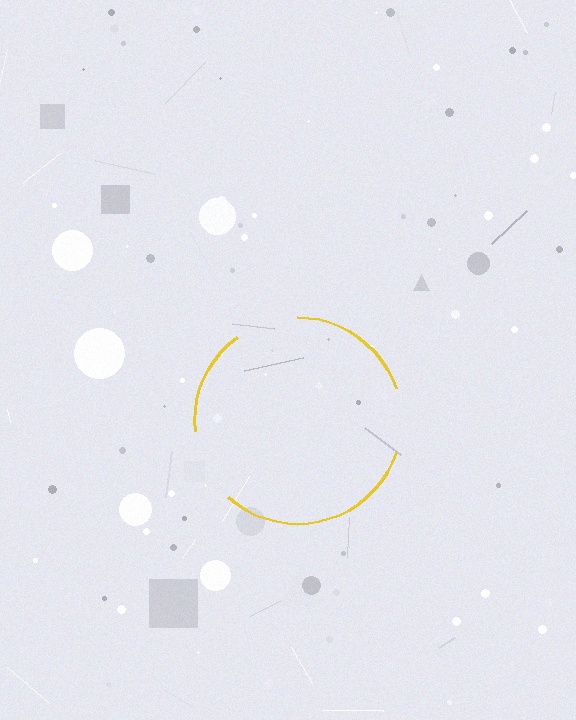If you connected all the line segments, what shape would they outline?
They would outline a circle.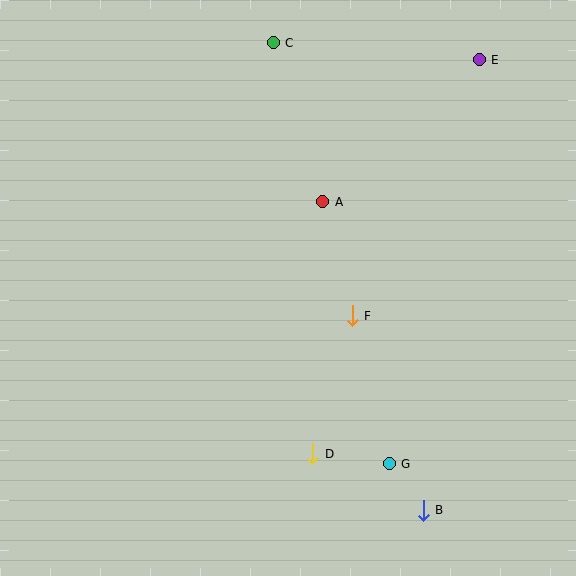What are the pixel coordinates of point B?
Point B is at (423, 510).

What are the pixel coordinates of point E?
Point E is at (479, 60).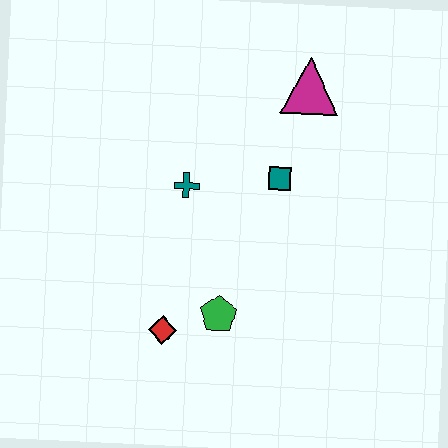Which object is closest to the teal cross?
The teal square is closest to the teal cross.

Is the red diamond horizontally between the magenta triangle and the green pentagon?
No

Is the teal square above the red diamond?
Yes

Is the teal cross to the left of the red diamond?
No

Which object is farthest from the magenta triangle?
The red diamond is farthest from the magenta triangle.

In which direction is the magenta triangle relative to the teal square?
The magenta triangle is above the teal square.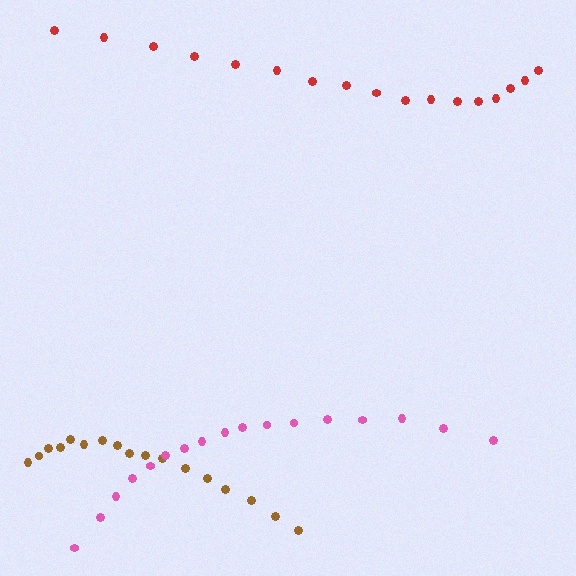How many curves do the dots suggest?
There are 3 distinct paths.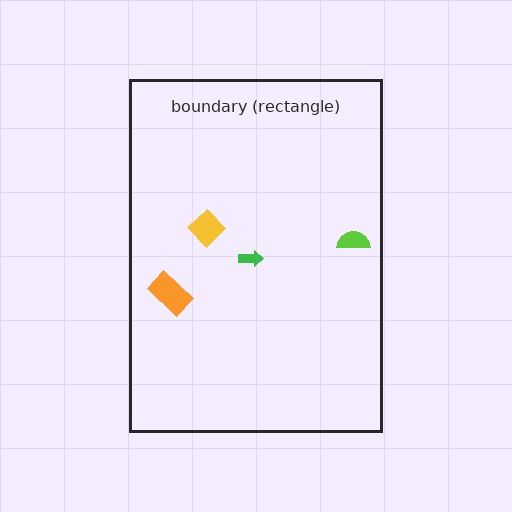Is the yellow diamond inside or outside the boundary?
Inside.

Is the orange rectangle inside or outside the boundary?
Inside.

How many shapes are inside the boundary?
4 inside, 0 outside.